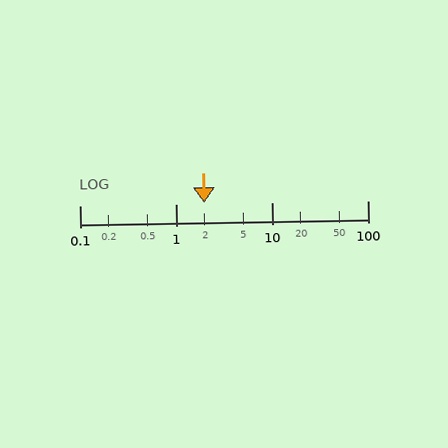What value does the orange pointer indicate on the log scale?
The pointer indicates approximately 2.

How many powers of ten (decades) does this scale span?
The scale spans 3 decades, from 0.1 to 100.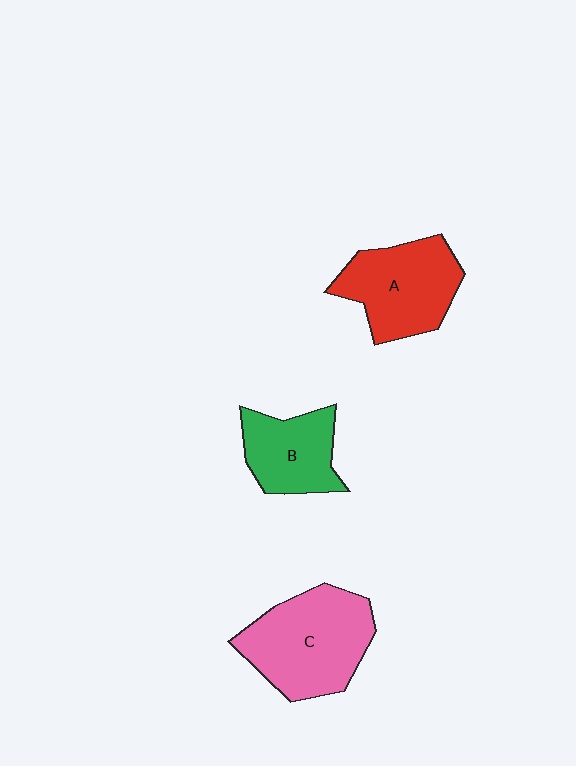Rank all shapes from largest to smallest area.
From largest to smallest: C (pink), A (red), B (green).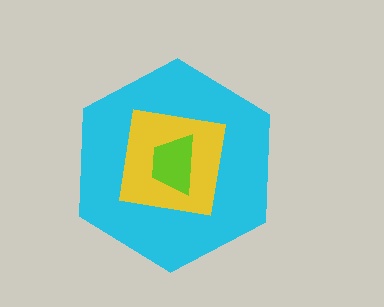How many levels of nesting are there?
3.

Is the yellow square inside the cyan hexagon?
Yes.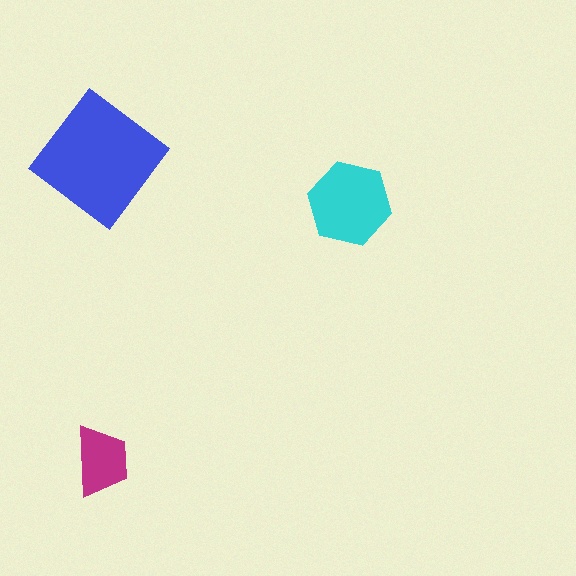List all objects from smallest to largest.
The magenta trapezoid, the cyan hexagon, the blue diamond.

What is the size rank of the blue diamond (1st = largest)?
1st.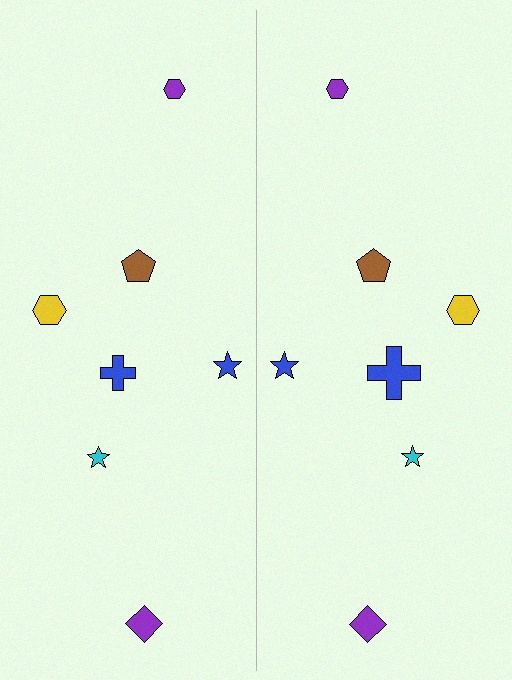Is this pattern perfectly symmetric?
No, the pattern is not perfectly symmetric. The blue cross on the right side has a different size than its mirror counterpart.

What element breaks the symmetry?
The blue cross on the right side has a different size than its mirror counterpart.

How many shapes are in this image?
There are 14 shapes in this image.